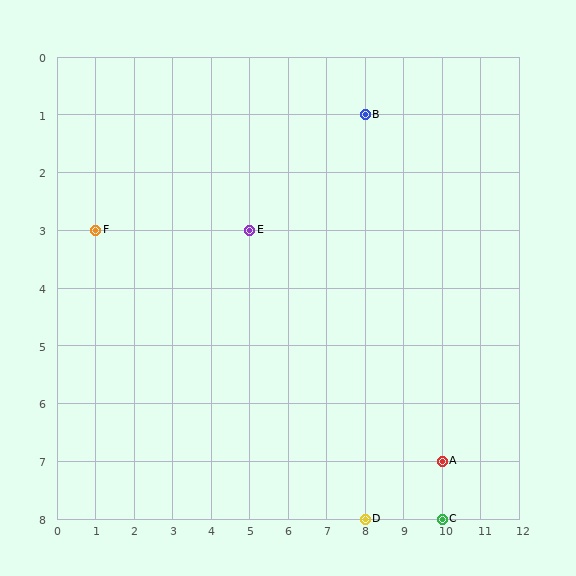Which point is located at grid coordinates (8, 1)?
Point B is at (8, 1).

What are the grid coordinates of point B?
Point B is at grid coordinates (8, 1).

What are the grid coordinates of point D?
Point D is at grid coordinates (8, 8).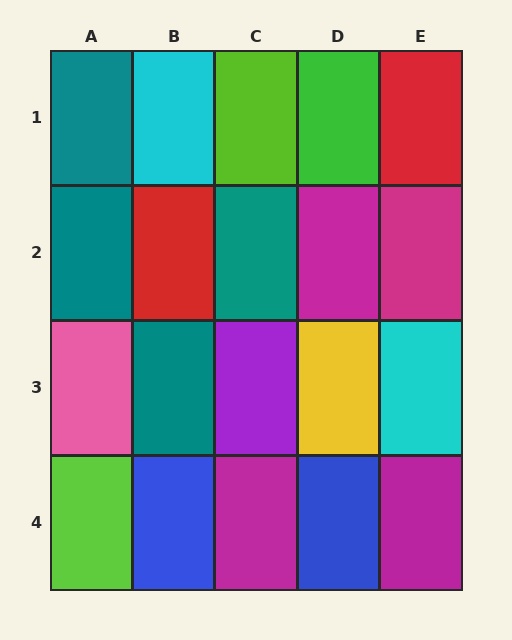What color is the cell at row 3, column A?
Pink.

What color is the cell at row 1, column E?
Red.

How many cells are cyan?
2 cells are cyan.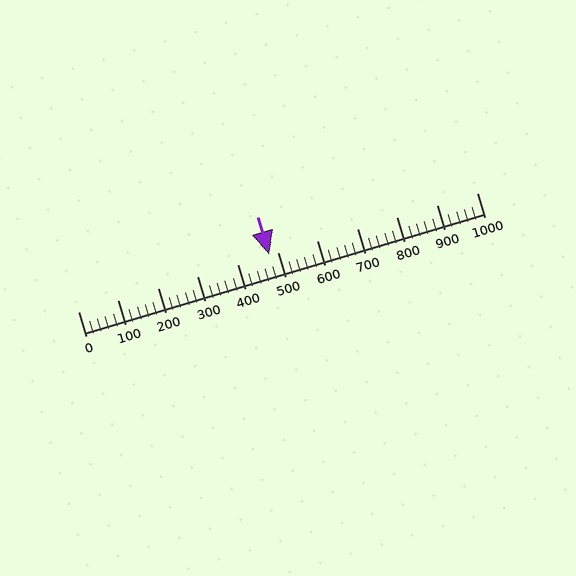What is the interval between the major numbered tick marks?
The major tick marks are spaced 100 units apart.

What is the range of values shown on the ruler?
The ruler shows values from 0 to 1000.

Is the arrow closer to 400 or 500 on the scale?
The arrow is closer to 500.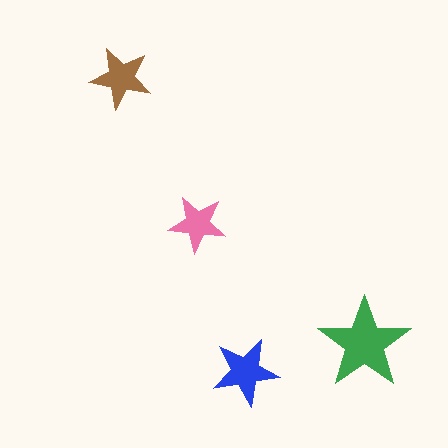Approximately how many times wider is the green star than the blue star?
About 1.5 times wider.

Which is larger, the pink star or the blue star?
The blue one.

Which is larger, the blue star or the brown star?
The blue one.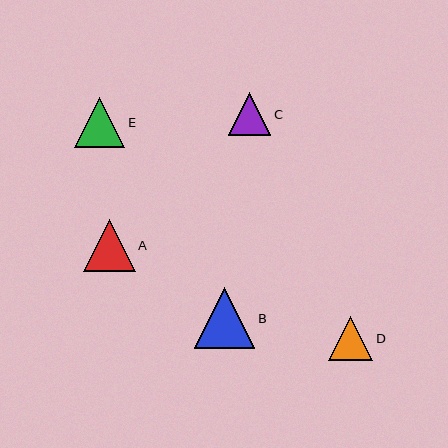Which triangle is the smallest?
Triangle C is the smallest with a size of approximately 43 pixels.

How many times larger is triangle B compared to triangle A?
Triangle B is approximately 1.2 times the size of triangle A.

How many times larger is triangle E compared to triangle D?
Triangle E is approximately 1.1 times the size of triangle D.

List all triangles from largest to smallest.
From largest to smallest: B, A, E, D, C.